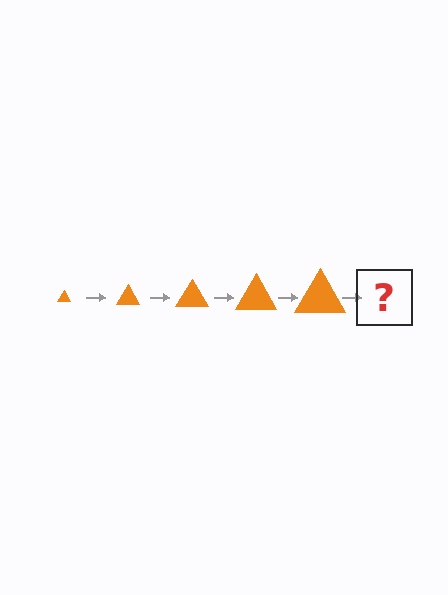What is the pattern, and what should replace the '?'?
The pattern is that the triangle gets progressively larger each step. The '?' should be an orange triangle, larger than the previous one.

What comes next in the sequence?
The next element should be an orange triangle, larger than the previous one.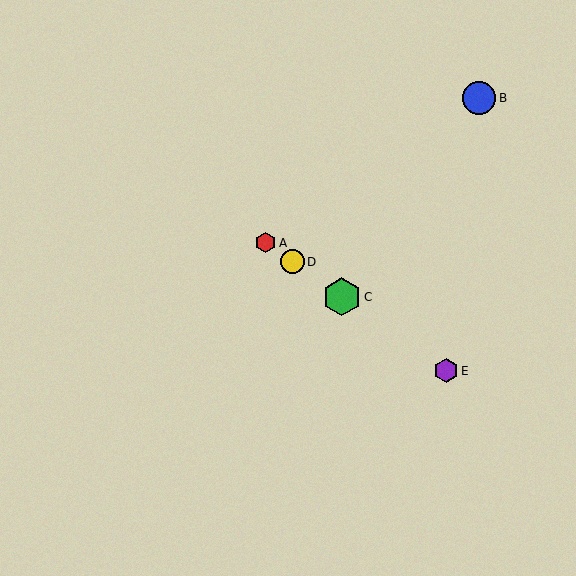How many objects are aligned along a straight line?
4 objects (A, C, D, E) are aligned along a straight line.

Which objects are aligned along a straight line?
Objects A, C, D, E are aligned along a straight line.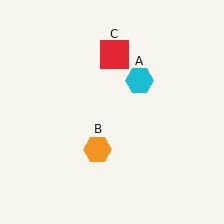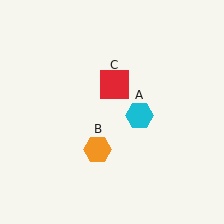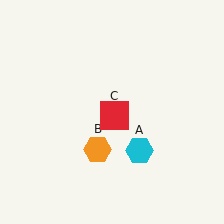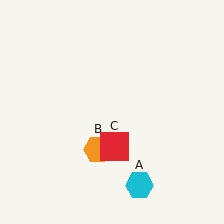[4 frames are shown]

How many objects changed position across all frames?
2 objects changed position: cyan hexagon (object A), red square (object C).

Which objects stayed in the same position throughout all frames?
Orange hexagon (object B) remained stationary.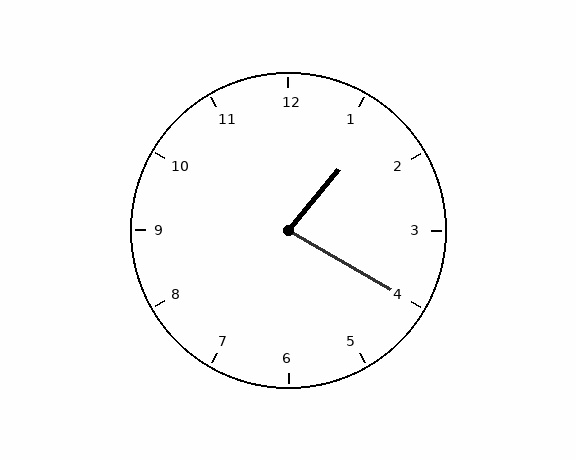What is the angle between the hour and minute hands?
Approximately 80 degrees.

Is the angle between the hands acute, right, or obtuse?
It is acute.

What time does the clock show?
1:20.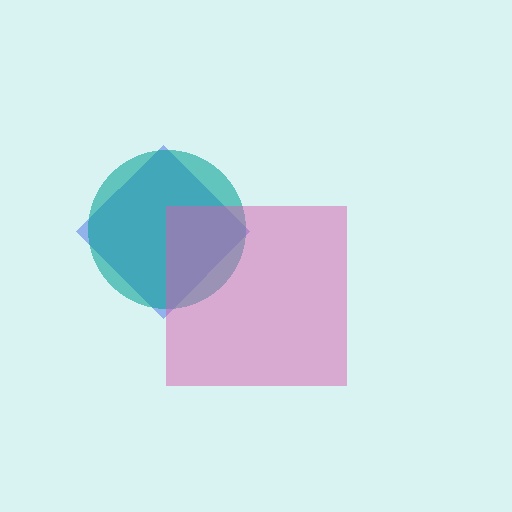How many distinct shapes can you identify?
There are 3 distinct shapes: a blue diamond, a teal circle, a pink square.